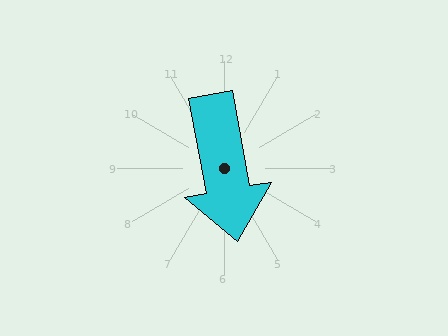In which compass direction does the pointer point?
South.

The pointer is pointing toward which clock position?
Roughly 6 o'clock.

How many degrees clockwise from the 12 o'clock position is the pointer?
Approximately 170 degrees.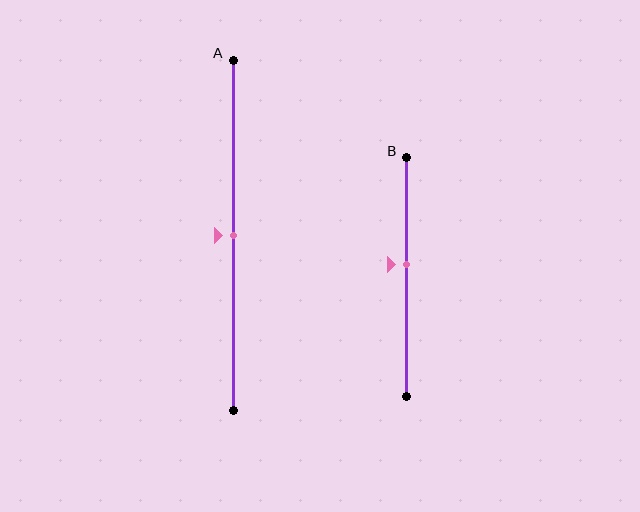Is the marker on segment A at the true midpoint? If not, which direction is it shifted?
Yes, the marker on segment A is at the true midpoint.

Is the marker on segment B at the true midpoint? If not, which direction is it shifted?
No, the marker on segment B is shifted upward by about 5% of the segment length.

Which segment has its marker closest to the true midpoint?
Segment A has its marker closest to the true midpoint.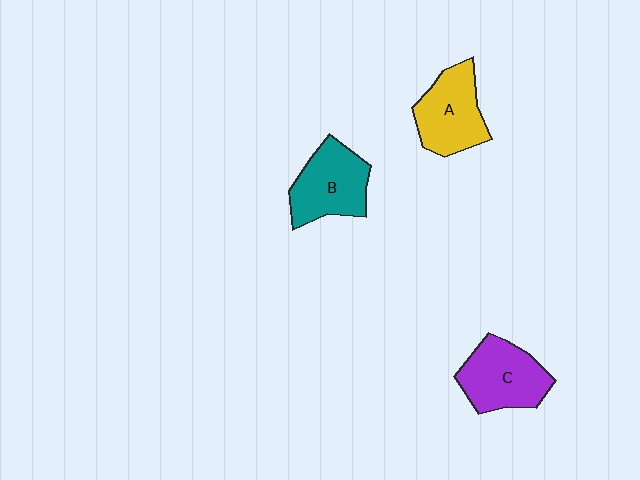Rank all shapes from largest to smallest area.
From largest to smallest: C (purple), B (teal), A (yellow).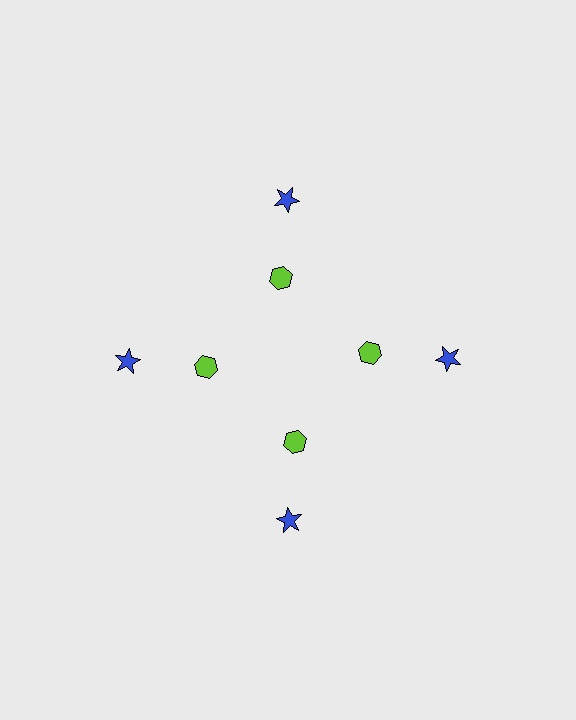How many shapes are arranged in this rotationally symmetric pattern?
There are 8 shapes, arranged in 4 groups of 2.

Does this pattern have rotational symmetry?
Yes, this pattern has 4-fold rotational symmetry. It looks the same after rotating 90 degrees around the center.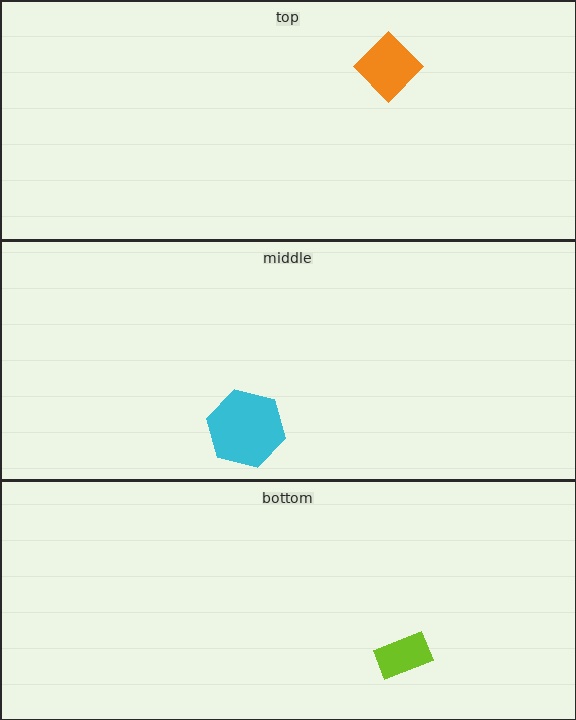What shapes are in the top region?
The orange diamond.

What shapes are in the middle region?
The cyan hexagon.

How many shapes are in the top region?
1.